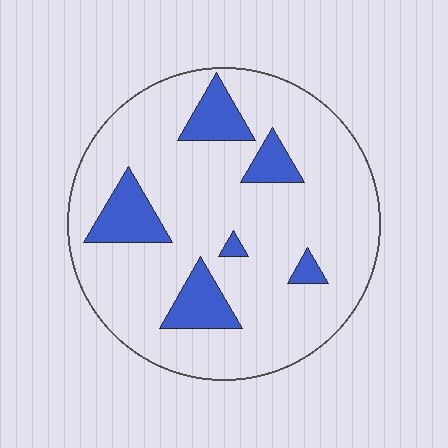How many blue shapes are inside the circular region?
6.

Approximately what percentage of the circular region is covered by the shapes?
Approximately 15%.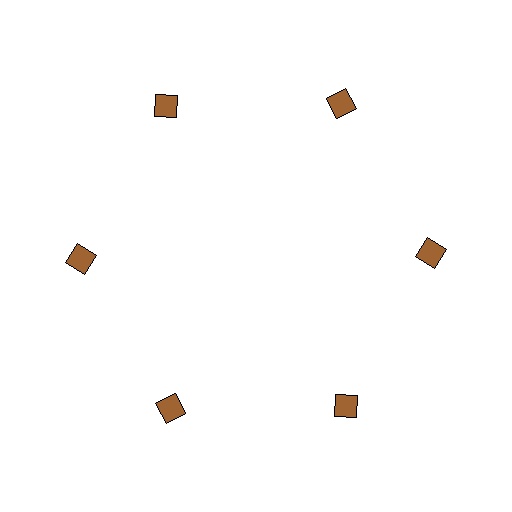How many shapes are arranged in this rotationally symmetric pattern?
There are 6 shapes, arranged in 6 groups of 1.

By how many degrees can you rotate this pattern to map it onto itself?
The pattern maps onto itself every 60 degrees of rotation.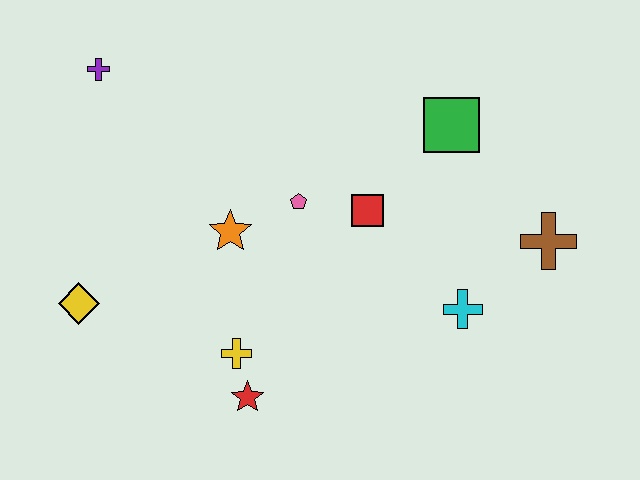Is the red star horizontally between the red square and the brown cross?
No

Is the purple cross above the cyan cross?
Yes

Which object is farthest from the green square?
The yellow diamond is farthest from the green square.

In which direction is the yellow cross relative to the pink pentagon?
The yellow cross is below the pink pentagon.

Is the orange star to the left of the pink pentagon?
Yes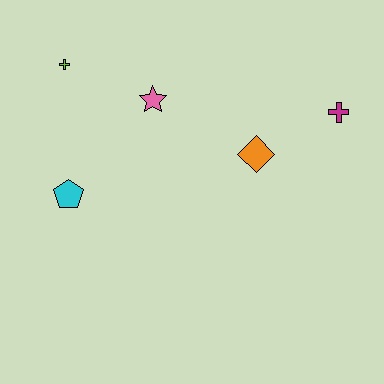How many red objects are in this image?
There are no red objects.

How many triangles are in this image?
There are no triangles.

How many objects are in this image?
There are 5 objects.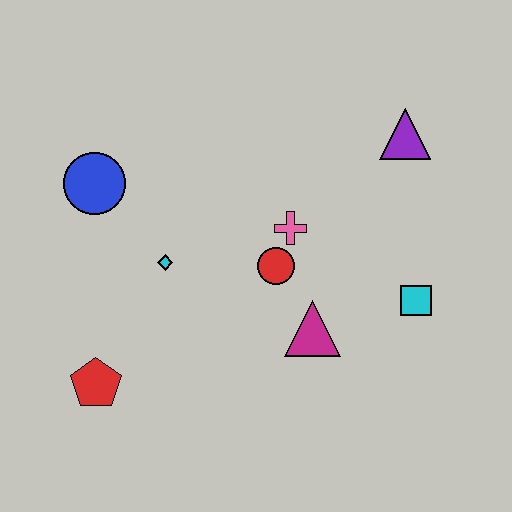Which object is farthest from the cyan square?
The blue circle is farthest from the cyan square.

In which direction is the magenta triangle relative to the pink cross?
The magenta triangle is below the pink cross.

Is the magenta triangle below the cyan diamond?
Yes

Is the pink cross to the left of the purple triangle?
Yes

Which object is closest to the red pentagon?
The cyan diamond is closest to the red pentagon.